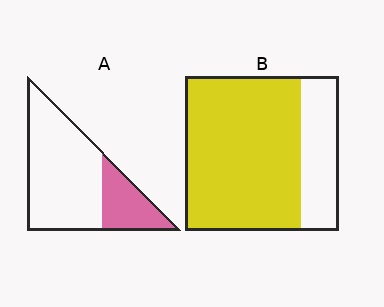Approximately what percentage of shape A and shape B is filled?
A is approximately 25% and B is approximately 75%.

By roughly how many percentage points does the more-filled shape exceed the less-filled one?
By roughly 50 percentage points (B over A).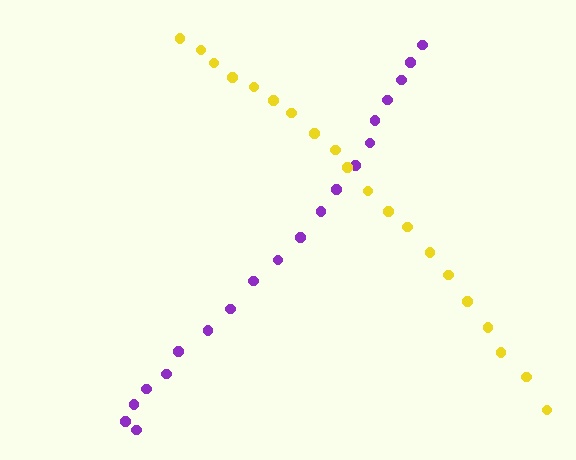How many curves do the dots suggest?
There are 2 distinct paths.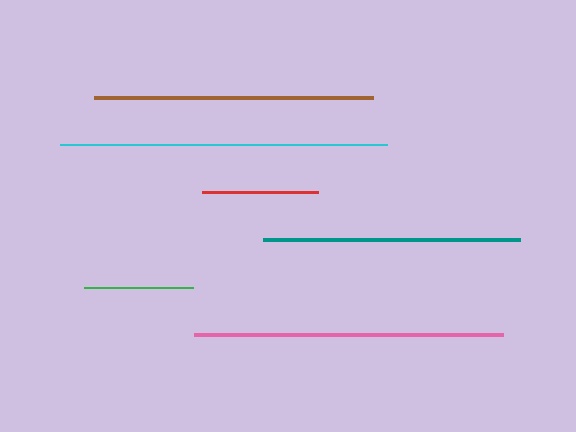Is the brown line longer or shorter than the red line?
The brown line is longer than the red line.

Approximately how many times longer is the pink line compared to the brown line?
The pink line is approximately 1.1 times the length of the brown line.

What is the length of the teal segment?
The teal segment is approximately 256 pixels long.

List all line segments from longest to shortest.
From longest to shortest: cyan, pink, brown, teal, red, green.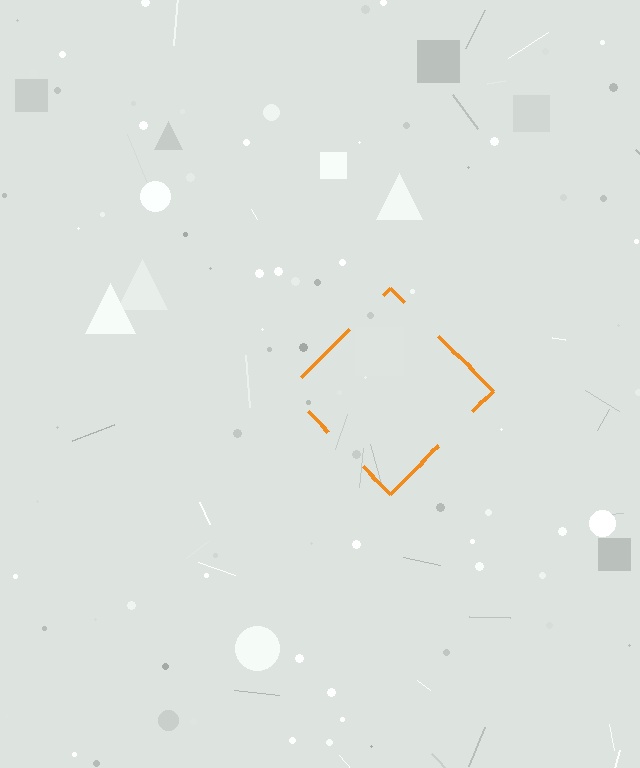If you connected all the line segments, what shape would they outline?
They would outline a diamond.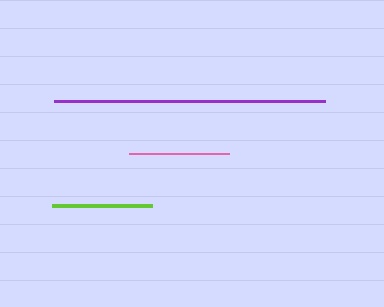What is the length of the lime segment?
The lime segment is approximately 100 pixels long.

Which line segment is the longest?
The purple line is the longest at approximately 270 pixels.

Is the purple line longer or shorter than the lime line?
The purple line is longer than the lime line.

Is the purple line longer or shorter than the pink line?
The purple line is longer than the pink line.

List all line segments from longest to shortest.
From longest to shortest: purple, pink, lime.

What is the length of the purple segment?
The purple segment is approximately 270 pixels long.